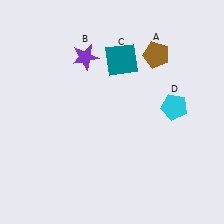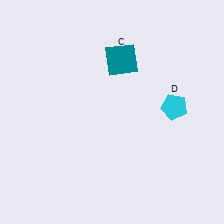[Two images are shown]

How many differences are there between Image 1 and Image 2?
There are 2 differences between the two images.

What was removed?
The purple star (B), the brown pentagon (A) were removed in Image 2.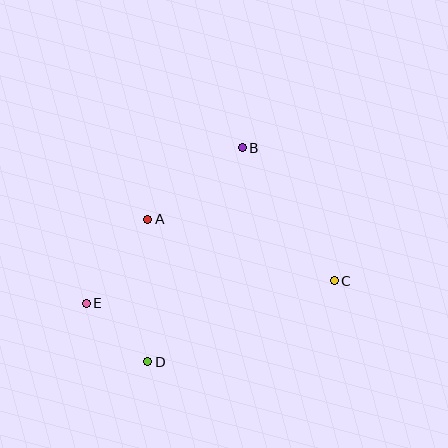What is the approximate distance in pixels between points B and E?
The distance between B and E is approximately 220 pixels.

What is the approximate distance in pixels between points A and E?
The distance between A and E is approximately 104 pixels.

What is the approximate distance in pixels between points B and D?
The distance between B and D is approximately 234 pixels.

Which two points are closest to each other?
Points D and E are closest to each other.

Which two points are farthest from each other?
Points C and E are farthest from each other.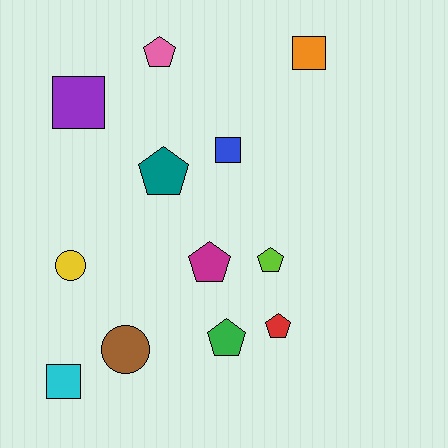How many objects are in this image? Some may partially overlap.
There are 12 objects.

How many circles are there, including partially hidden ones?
There are 2 circles.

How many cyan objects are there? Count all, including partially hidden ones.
There is 1 cyan object.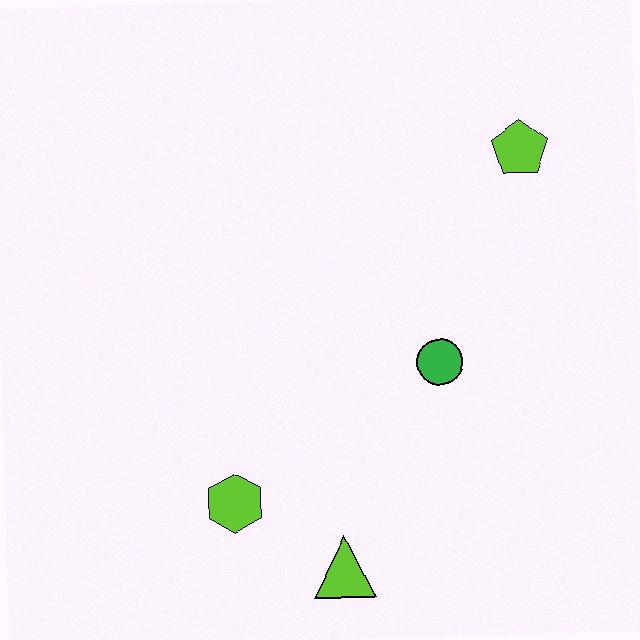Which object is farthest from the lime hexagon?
The lime pentagon is farthest from the lime hexagon.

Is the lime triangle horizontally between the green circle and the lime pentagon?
No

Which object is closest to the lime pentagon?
The green circle is closest to the lime pentagon.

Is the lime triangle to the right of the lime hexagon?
Yes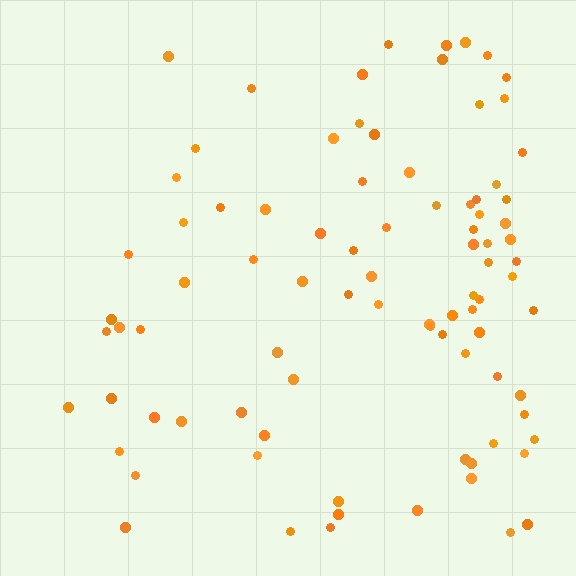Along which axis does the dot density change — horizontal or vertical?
Horizontal.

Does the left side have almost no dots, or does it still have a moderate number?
Still a moderate number, just noticeably fewer than the right.